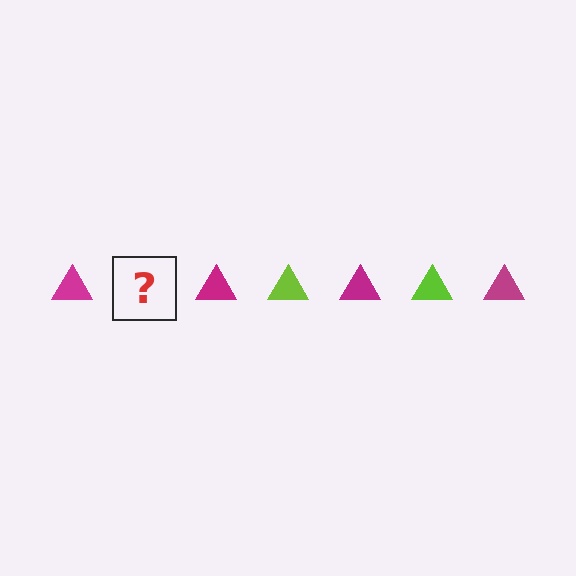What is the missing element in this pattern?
The missing element is a lime triangle.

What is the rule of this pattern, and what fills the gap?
The rule is that the pattern cycles through magenta, lime triangles. The gap should be filled with a lime triangle.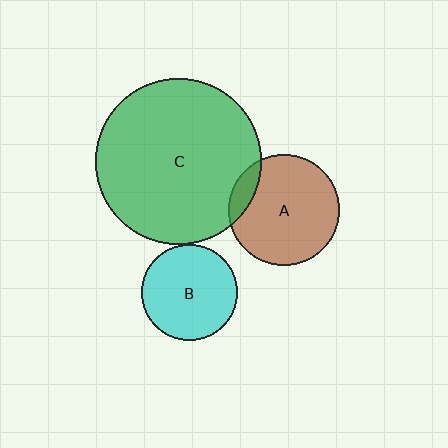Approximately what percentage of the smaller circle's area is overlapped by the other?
Approximately 10%.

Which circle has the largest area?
Circle C (green).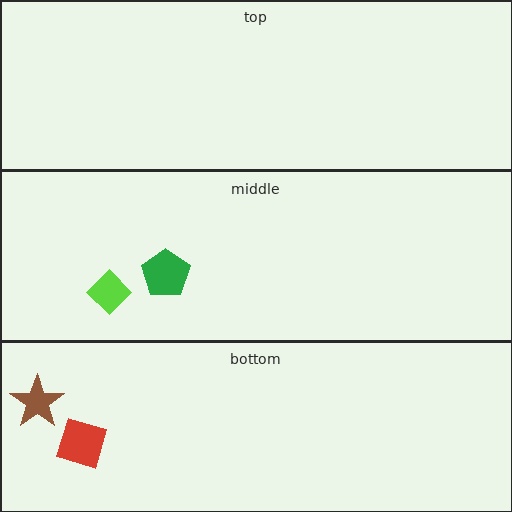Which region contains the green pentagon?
The middle region.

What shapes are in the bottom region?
The brown star, the red square.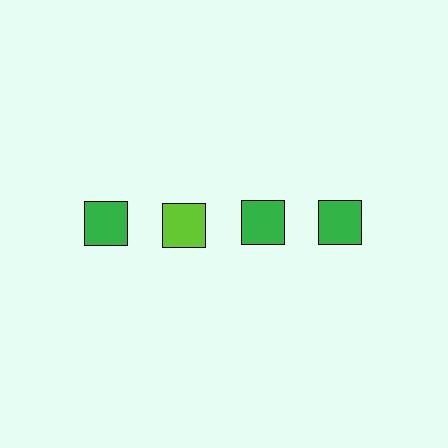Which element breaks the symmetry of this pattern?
The lime square in the top row, second from left column breaks the symmetry. All other shapes are green squares.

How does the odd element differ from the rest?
It has a different color: lime instead of green.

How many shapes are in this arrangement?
There are 4 shapes arranged in a grid pattern.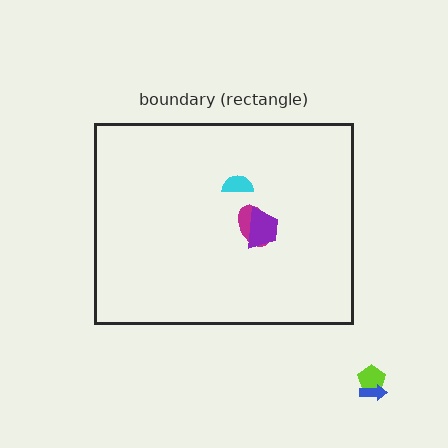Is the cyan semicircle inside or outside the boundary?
Inside.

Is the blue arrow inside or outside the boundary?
Outside.